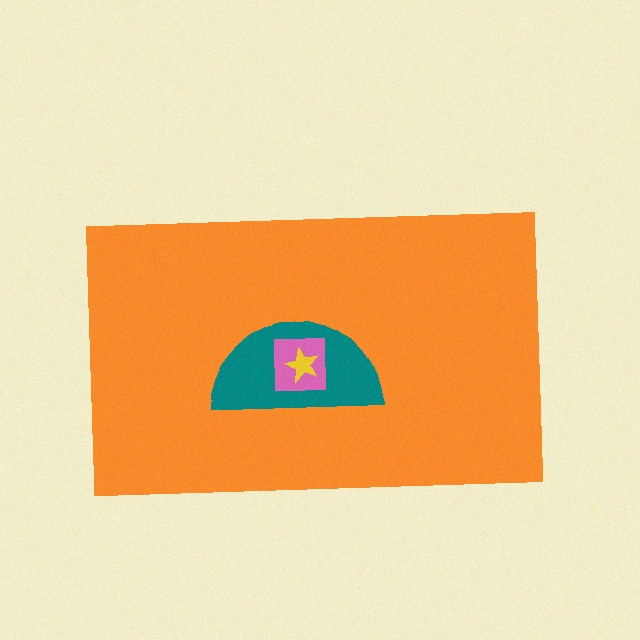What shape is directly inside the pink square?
The yellow star.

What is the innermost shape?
The yellow star.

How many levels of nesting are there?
4.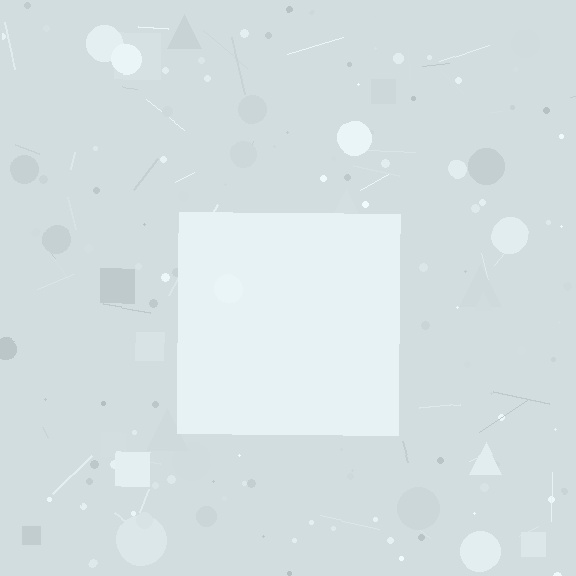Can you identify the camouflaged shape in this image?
The camouflaged shape is a square.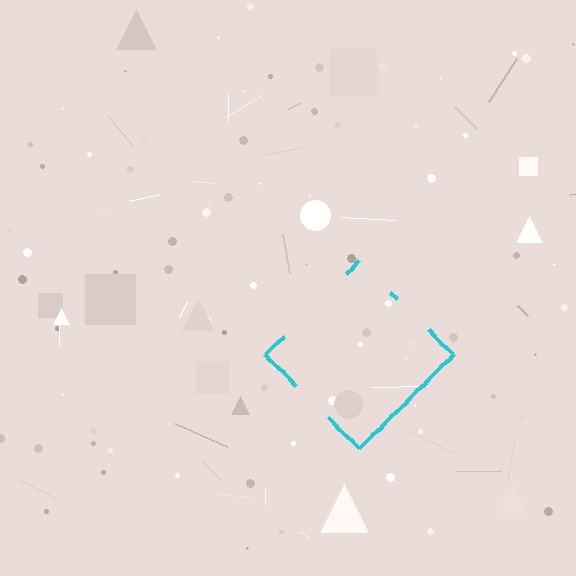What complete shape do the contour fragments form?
The contour fragments form a diamond.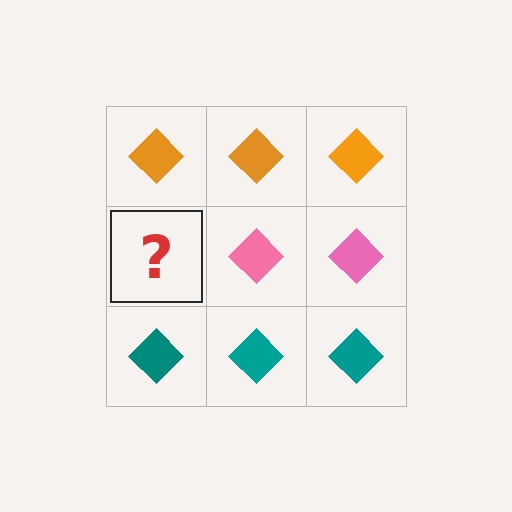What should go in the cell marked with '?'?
The missing cell should contain a pink diamond.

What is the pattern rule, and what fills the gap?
The rule is that each row has a consistent color. The gap should be filled with a pink diamond.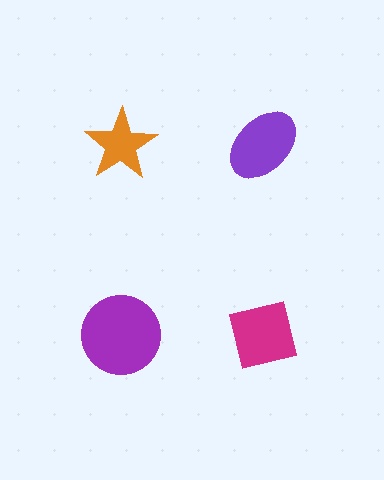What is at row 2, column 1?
A purple circle.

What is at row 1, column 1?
An orange star.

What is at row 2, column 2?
A magenta square.